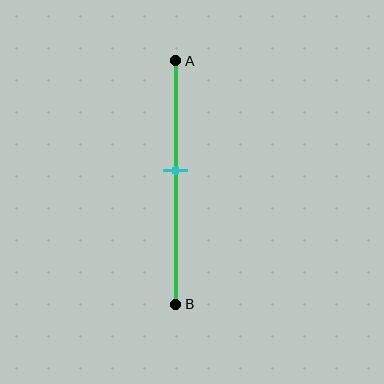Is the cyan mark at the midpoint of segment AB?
No, the mark is at about 45% from A, not at the 50% midpoint.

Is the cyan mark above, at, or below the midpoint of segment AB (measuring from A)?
The cyan mark is above the midpoint of segment AB.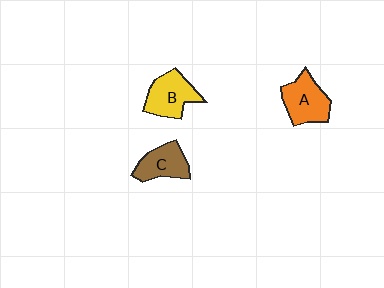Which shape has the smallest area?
Shape C (brown).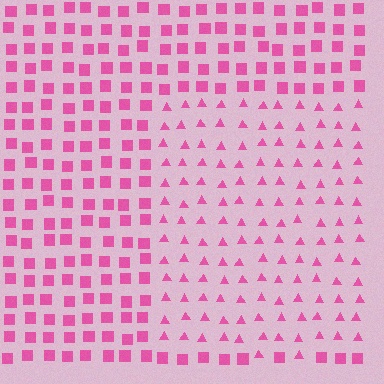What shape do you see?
I see a rectangle.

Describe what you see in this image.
The image is filled with small pink elements arranged in a uniform grid. A rectangle-shaped region contains triangles, while the surrounding area contains squares. The boundary is defined purely by the change in element shape.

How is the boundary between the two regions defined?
The boundary is defined by a change in element shape: triangles inside vs. squares outside. All elements share the same color and spacing.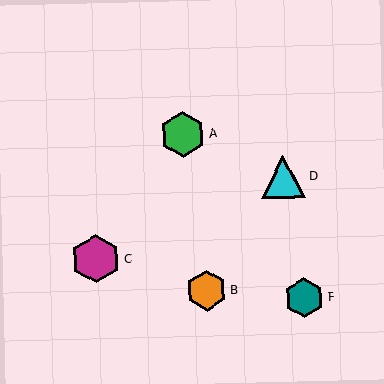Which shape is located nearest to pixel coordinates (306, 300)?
The teal hexagon (labeled F) at (304, 298) is nearest to that location.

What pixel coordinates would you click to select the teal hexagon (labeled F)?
Click at (304, 298) to select the teal hexagon F.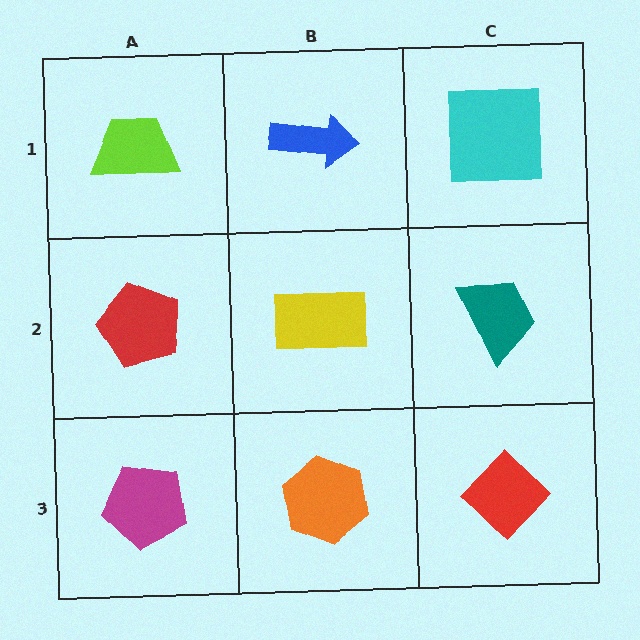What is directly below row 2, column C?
A red diamond.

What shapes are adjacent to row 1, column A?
A red pentagon (row 2, column A), a blue arrow (row 1, column B).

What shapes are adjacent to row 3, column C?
A teal trapezoid (row 2, column C), an orange hexagon (row 3, column B).